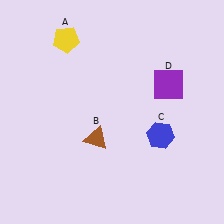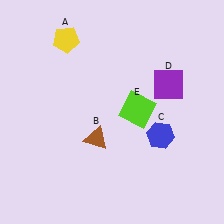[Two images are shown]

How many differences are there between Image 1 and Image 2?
There is 1 difference between the two images.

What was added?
A lime square (E) was added in Image 2.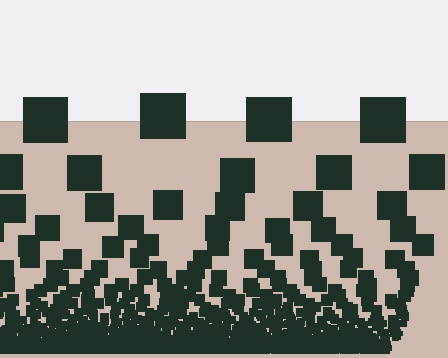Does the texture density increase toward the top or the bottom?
Density increases toward the bottom.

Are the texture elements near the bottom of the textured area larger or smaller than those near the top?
Smaller. The gradient is inverted — elements near the bottom are smaller and denser.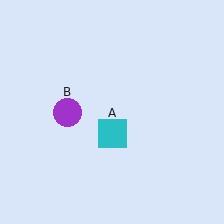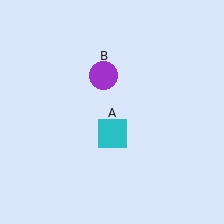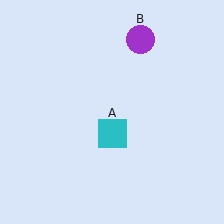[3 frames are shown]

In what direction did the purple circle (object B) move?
The purple circle (object B) moved up and to the right.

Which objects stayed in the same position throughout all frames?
Cyan square (object A) remained stationary.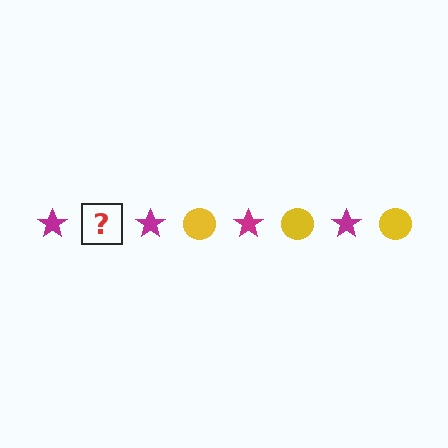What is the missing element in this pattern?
The missing element is a yellow circle.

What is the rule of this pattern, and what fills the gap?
The rule is that the pattern alternates between magenta star and yellow circle. The gap should be filled with a yellow circle.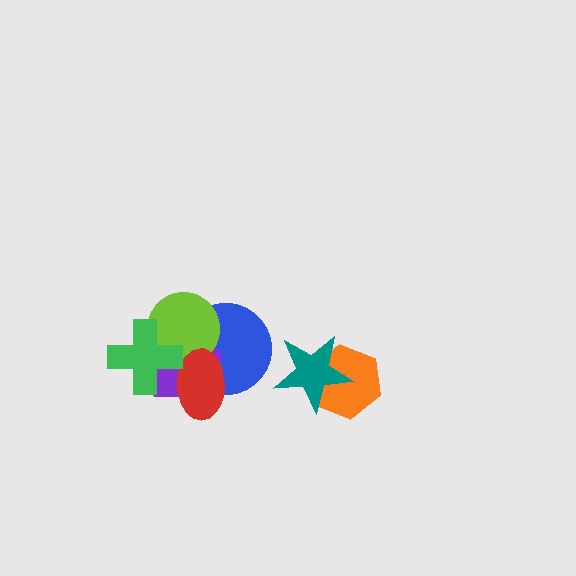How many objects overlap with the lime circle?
4 objects overlap with the lime circle.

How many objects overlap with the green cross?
3 objects overlap with the green cross.